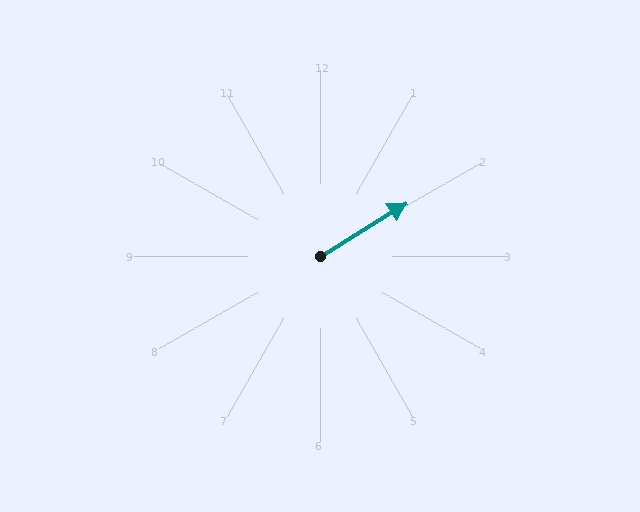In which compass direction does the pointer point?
Northeast.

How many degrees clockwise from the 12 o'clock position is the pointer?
Approximately 58 degrees.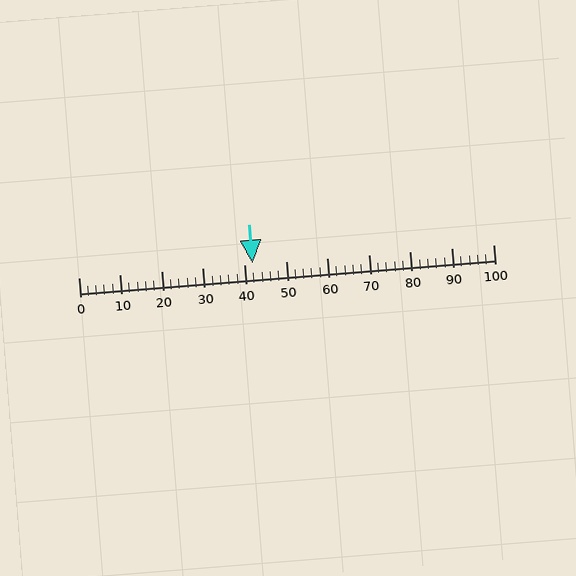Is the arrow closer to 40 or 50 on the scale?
The arrow is closer to 40.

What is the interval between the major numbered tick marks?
The major tick marks are spaced 10 units apart.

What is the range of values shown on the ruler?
The ruler shows values from 0 to 100.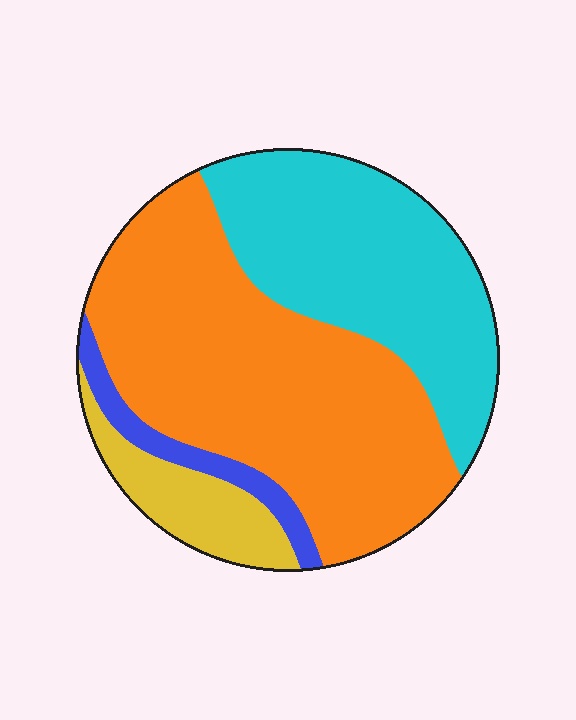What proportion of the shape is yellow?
Yellow covers roughly 10% of the shape.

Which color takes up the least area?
Blue, at roughly 5%.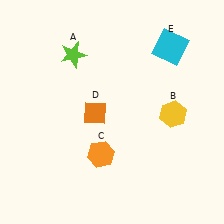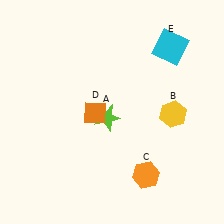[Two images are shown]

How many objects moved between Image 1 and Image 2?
2 objects moved between the two images.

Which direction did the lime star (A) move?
The lime star (A) moved down.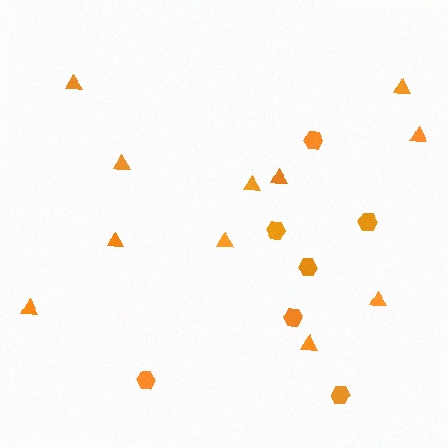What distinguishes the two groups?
There are 2 groups: one group of triangles (11) and one group of hexagons (7).